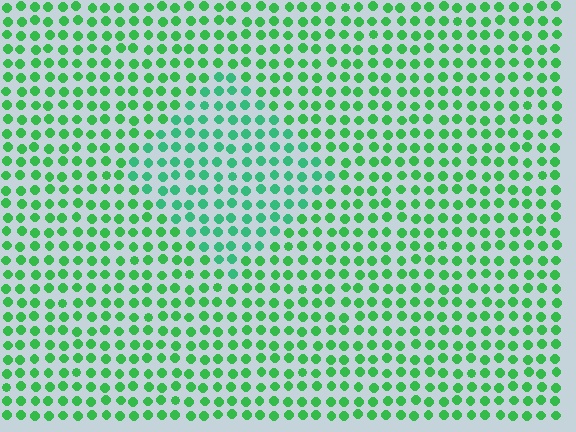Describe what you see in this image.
The image is filled with small green elements in a uniform arrangement. A diamond-shaped region is visible where the elements are tinted to a slightly different hue, forming a subtle color boundary.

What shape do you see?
I see a diamond.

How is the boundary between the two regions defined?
The boundary is defined purely by a slight shift in hue (about 23 degrees). Spacing, size, and orientation are identical on both sides.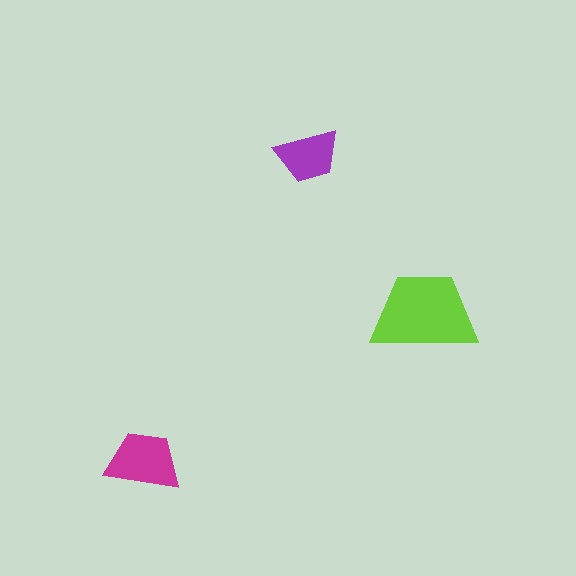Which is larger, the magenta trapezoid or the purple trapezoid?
The magenta one.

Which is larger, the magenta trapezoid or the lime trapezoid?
The lime one.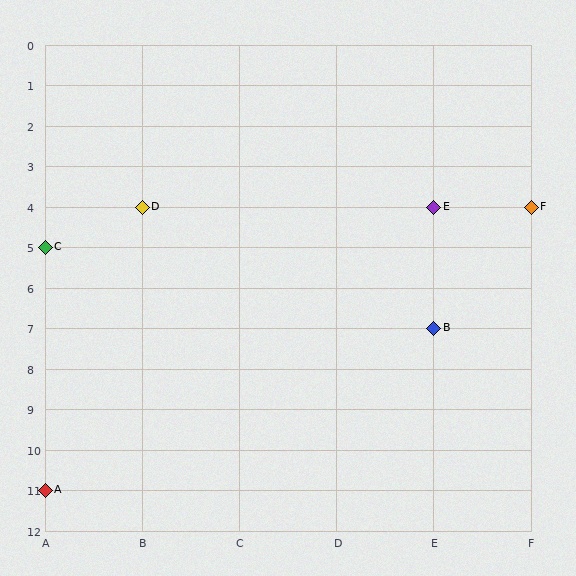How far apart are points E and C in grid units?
Points E and C are 4 columns and 1 row apart (about 4.1 grid units diagonally).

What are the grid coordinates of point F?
Point F is at grid coordinates (F, 4).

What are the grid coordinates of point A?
Point A is at grid coordinates (A, 11).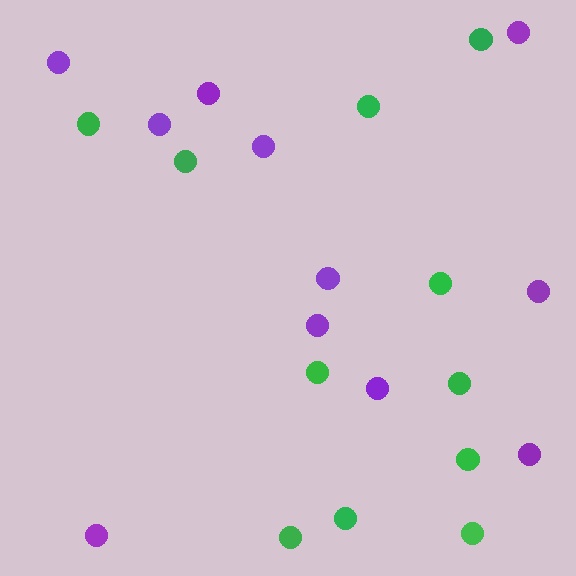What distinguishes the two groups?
There are 2 groups: one group of green circles (11) and one group of purple circles (11).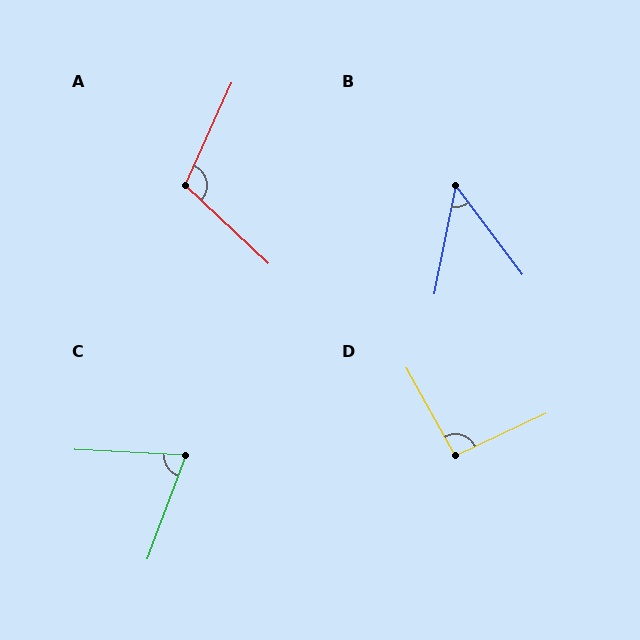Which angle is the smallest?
B, at approximately 48 degrees.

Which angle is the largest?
A, at approximately 109 degrees.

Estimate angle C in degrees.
Approximately 72 degrees.